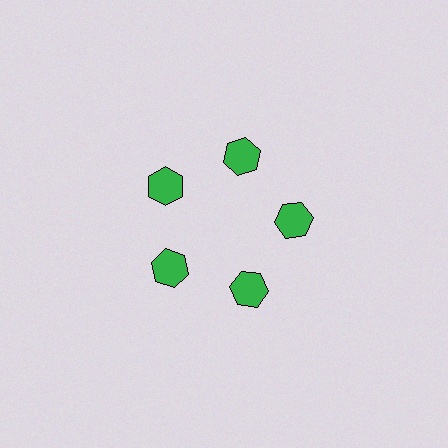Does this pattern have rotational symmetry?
Yes, this pattern has 5-fold rotational symmetry. It looks the same after rotating 72 degrees around the center.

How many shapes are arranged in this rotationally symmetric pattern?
There are 5 shapes, arranged in 5 groups of 1.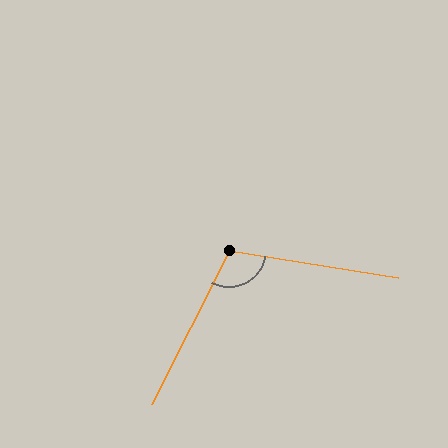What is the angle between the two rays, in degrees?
Approximately 107 degrees.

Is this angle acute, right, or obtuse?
It is obtuse.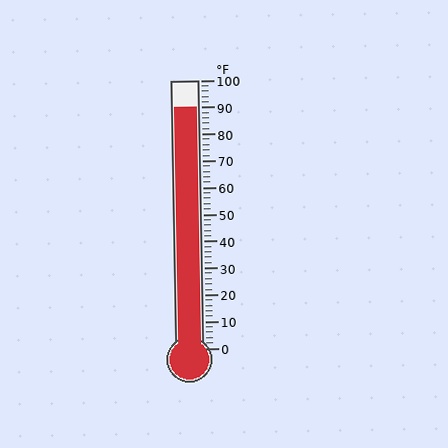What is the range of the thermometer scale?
The thermometer scale ranges from 0°F to 100°F.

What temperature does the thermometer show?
The thermometer shows approximately 90°F.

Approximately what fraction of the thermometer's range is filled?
The thermometer is filled to approximately 90% of its range.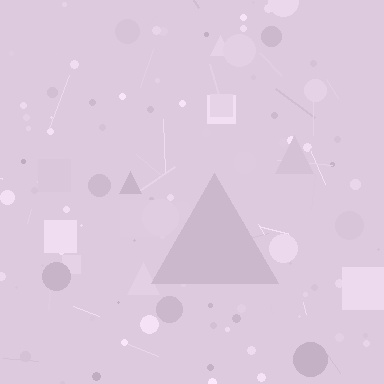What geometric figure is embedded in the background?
A triangle is embedded in the background.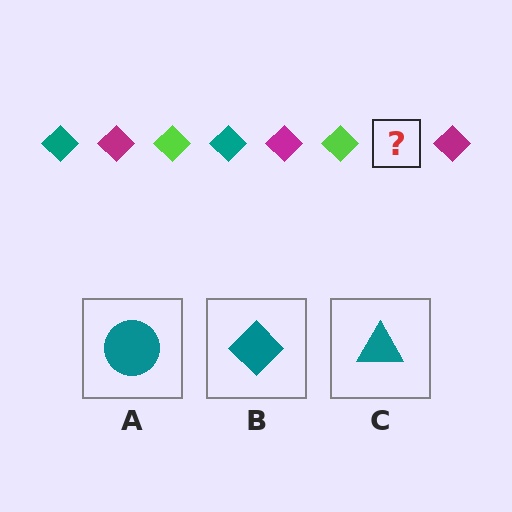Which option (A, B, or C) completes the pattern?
B.